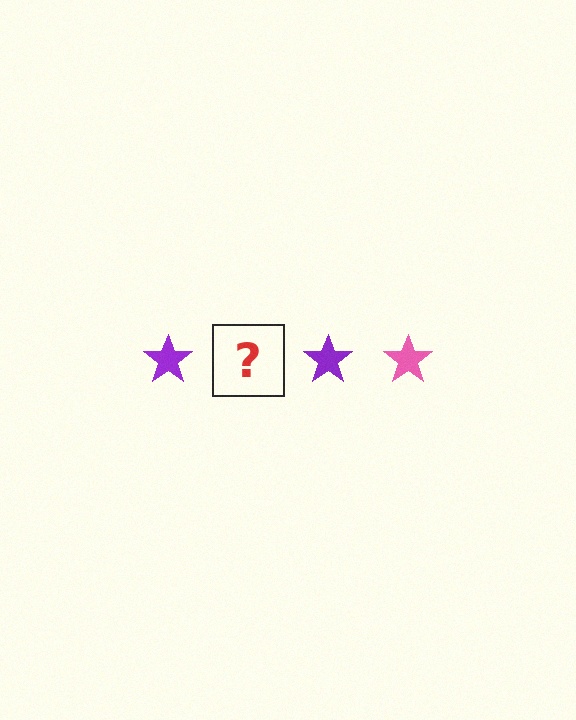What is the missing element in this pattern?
The missing element is a pink star.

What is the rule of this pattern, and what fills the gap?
The rule is that the pattern cycles through purple, pink stars. The gap should be filled with a pink star.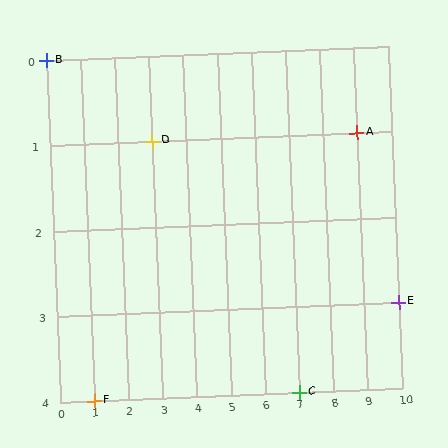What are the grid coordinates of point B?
Point B is at grid coordinates (0, 0).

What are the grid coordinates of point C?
Point C is at grid coordinates (7, 4).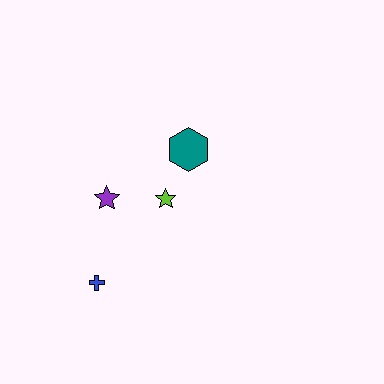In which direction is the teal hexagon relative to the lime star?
The teal hexagon is above the lime star.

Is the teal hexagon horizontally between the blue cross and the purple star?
No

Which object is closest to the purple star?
The lime star is closest to the purple star.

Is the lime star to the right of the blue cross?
Yes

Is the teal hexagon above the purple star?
Yes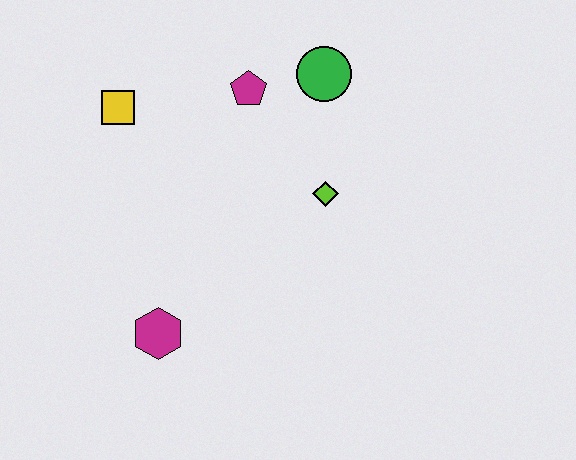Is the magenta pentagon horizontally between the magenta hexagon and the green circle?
Yes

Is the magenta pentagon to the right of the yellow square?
Yes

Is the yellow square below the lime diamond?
No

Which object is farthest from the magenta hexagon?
The green circle is farthest from the magenta hexagon.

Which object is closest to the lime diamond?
The green circle is closest to the lime diamond.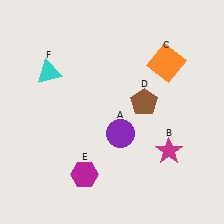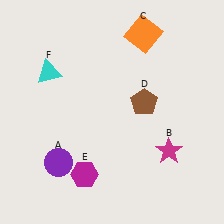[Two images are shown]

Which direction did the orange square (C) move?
The orange square (C) moved up.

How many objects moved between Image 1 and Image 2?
2 objects moved between the two images.